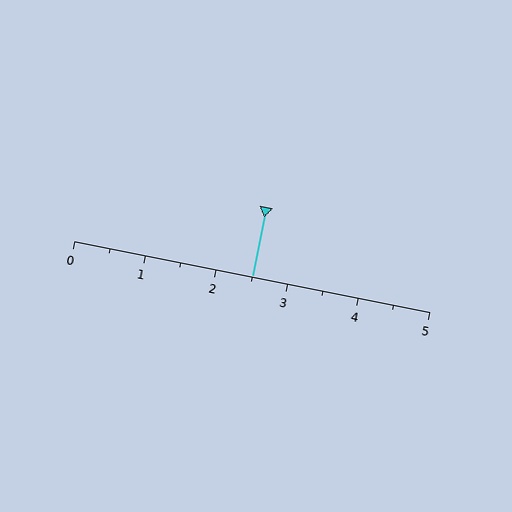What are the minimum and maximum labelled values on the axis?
The axis runs from 0 to 5.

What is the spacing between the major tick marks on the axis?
The major ticks are spaced 1 apart.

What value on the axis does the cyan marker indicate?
The marker indicates approximately 2.5.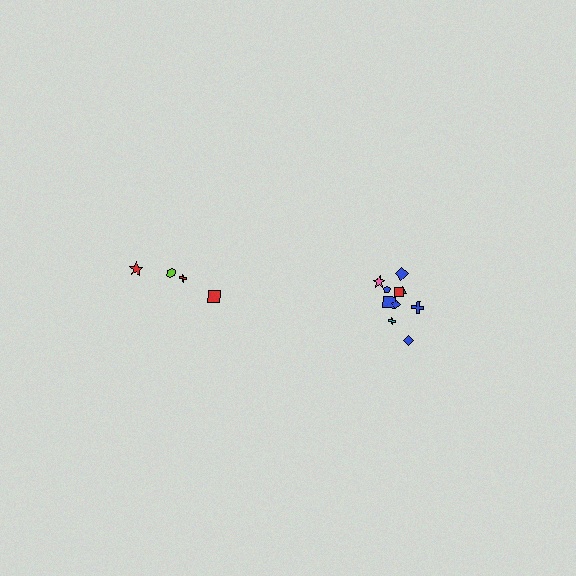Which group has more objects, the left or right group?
The right group.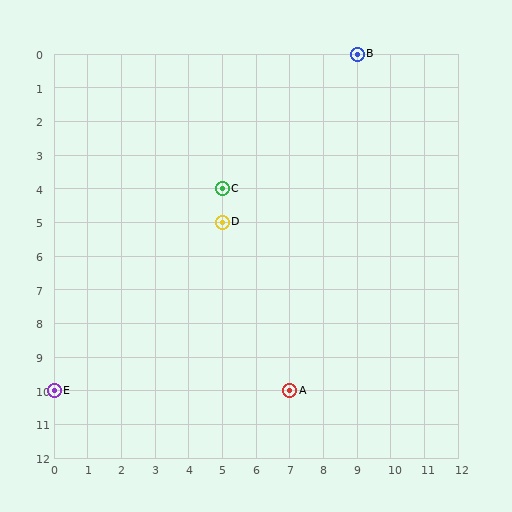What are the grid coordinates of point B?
Point B is at grid coordinates (9, 0).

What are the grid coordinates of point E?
Point E is at grid coordinates (0, 10).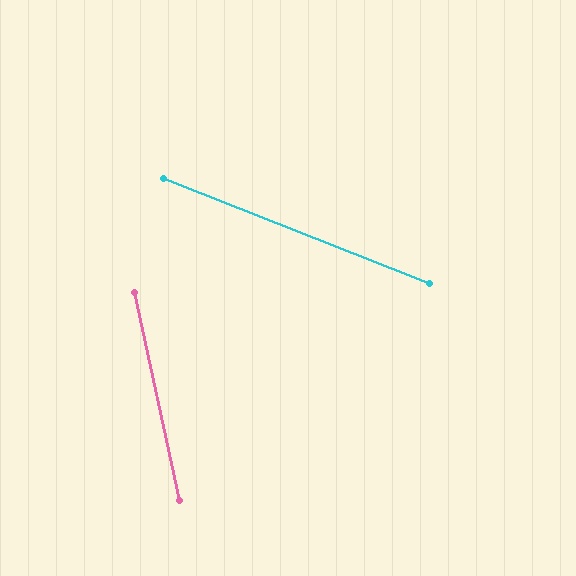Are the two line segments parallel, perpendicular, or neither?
Neither parallel nor perpendicular — they differ by about 56°.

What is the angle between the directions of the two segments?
Approximately 56 degrees.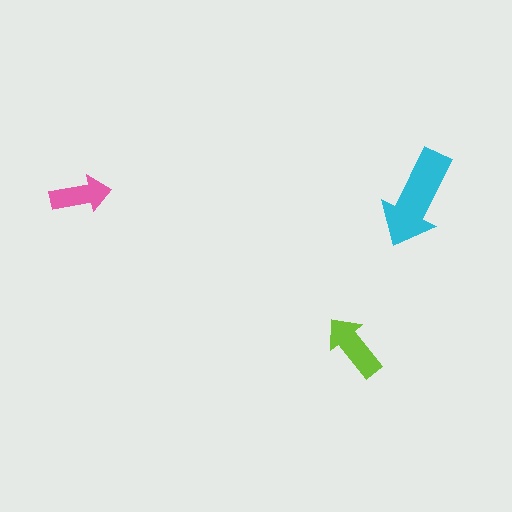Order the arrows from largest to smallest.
the cyan one, the lime one, the pink one.